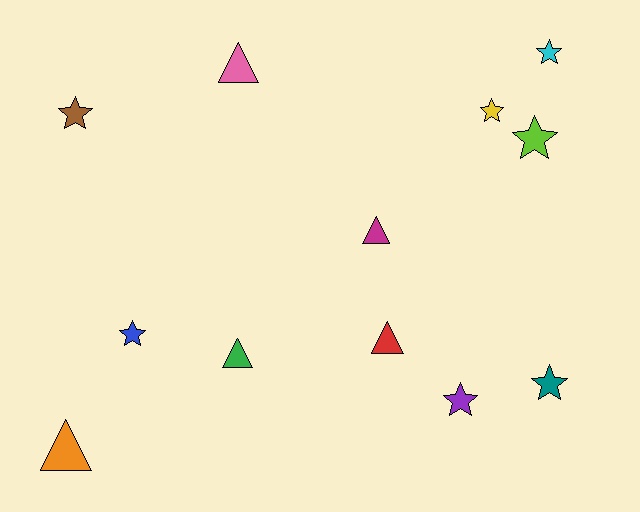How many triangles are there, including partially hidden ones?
There are 5 triangles.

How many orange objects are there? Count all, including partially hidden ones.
There is 1 orange object.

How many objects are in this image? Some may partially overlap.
There are 12 objects.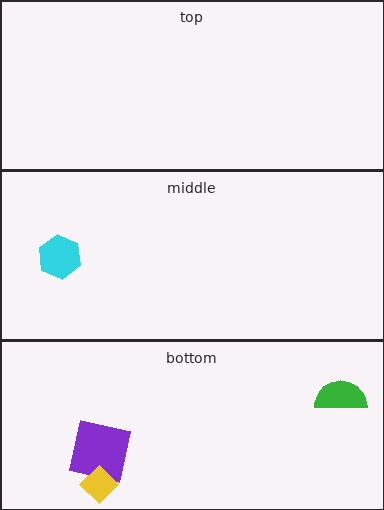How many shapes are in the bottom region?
3.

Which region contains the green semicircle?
The bottom region.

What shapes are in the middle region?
The cyan hexagon.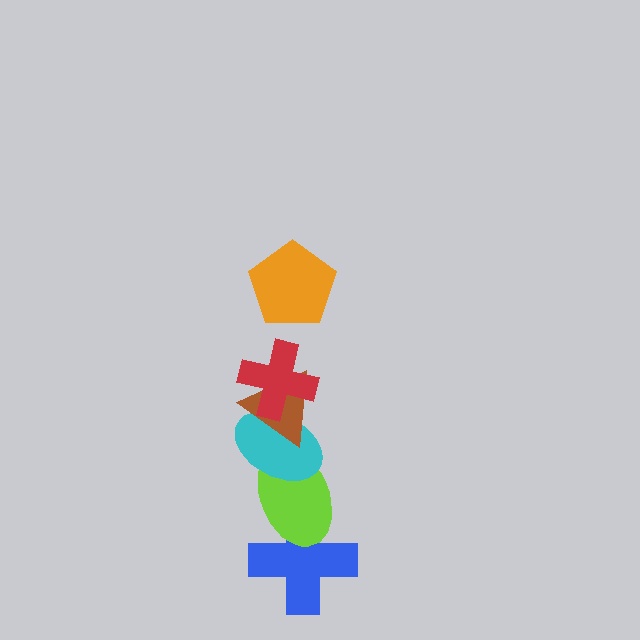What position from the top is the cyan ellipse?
The cyan ellipse is 4th from the top.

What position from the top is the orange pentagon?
The orange pentagon is 1st from the top.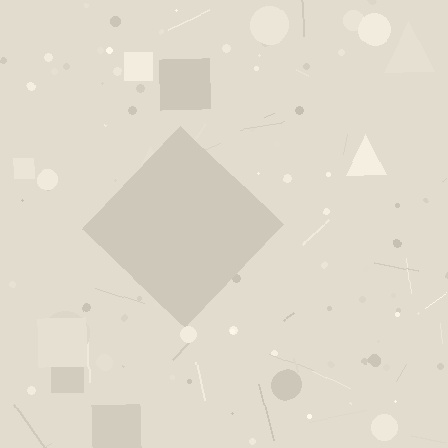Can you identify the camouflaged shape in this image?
The camouflaged shape is a diamond.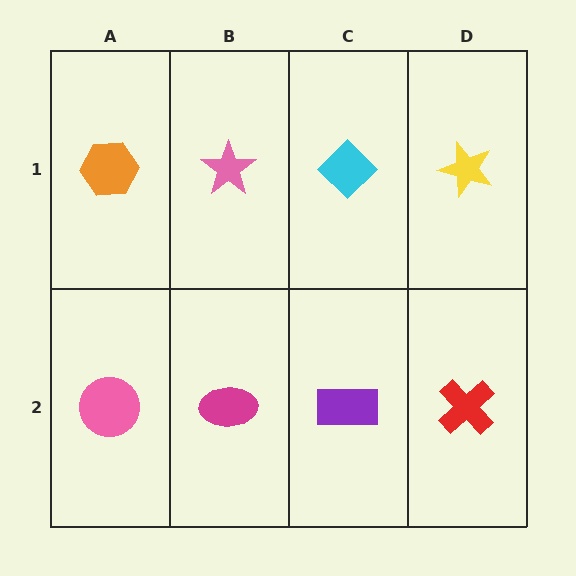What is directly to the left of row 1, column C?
A pink star.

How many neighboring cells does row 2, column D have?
2.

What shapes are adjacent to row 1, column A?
A pink circle (row 2, column A), a pink star (row 1, column B).